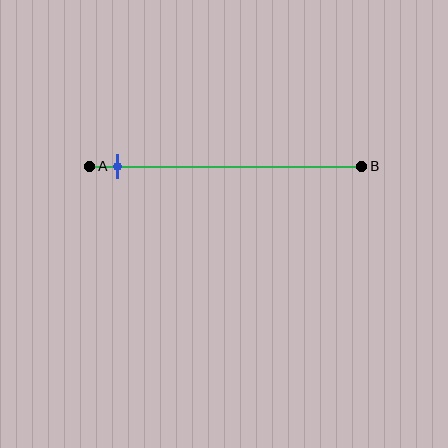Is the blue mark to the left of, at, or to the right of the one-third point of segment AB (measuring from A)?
The blue mark is to the left of the one-third point of segment AB.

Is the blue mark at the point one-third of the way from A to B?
No, the mark is at about 10% from A, not at the 33% one-third point.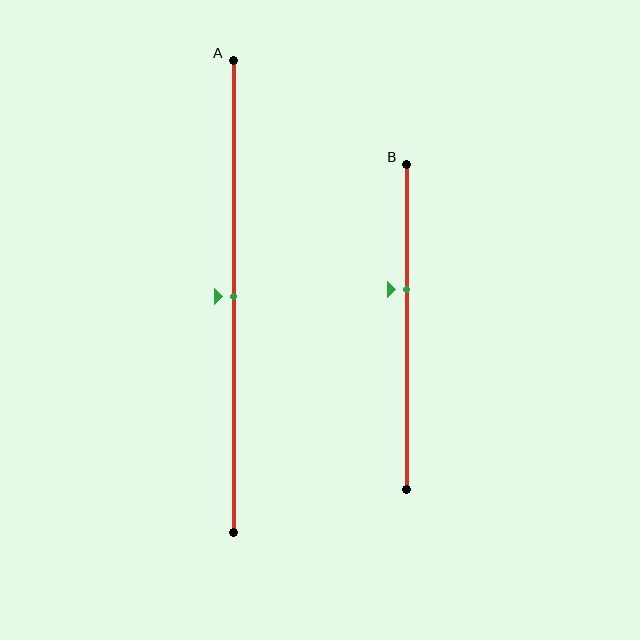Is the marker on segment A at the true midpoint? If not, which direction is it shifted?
Yes, the marker on segment A is at the true midpoint.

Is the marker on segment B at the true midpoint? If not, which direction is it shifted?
No, the marker on segment B is shifted upward by about 11% of the segment length.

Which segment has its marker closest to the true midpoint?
Segment A has its marker closest to the true midpoint.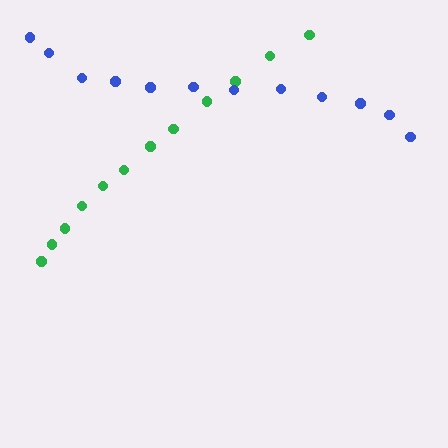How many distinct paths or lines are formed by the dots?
There are 2 distinct paths.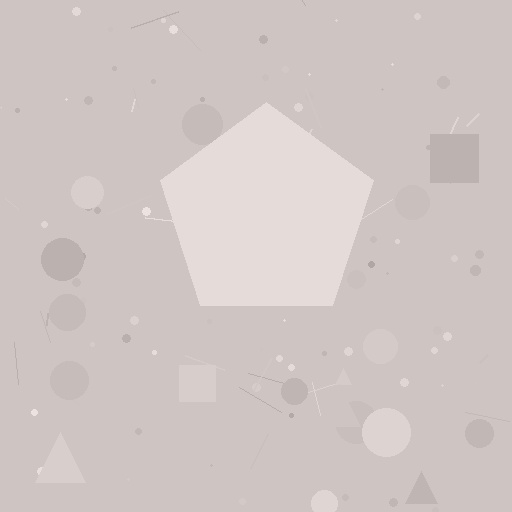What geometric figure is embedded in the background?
A pentagon is embedded in the background.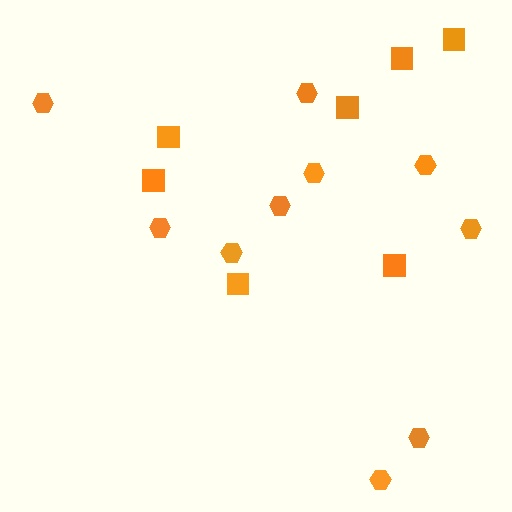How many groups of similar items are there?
There are 2 groups: one group of hexagons (10) and one group of squares (7).